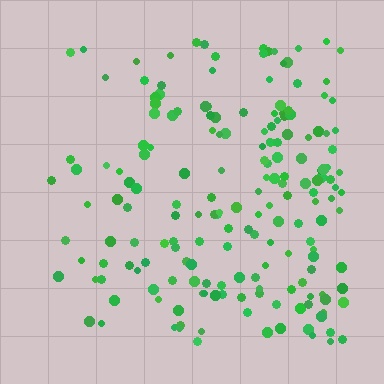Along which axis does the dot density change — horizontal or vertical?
Horizontal.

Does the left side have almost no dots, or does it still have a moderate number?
Still a moderate number, just noticeably fewer than the right.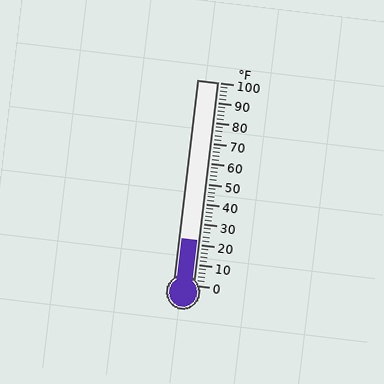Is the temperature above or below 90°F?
The temperature is below 90°F.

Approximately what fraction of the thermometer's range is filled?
The thermometer is filled to approximately 20% of its range.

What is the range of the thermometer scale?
The thermometer scale ranges from 0°F to 100°F.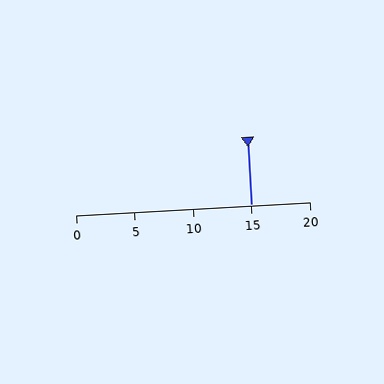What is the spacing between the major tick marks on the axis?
The major ticks are spaced 5 apart.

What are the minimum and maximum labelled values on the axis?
The axis runs from 0 to 20.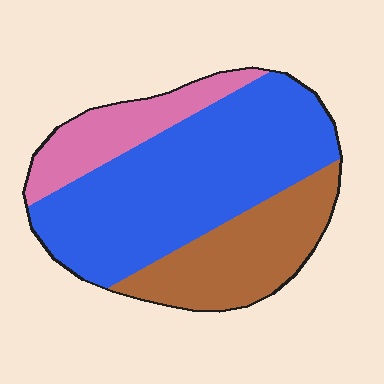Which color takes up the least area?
Pink, at roughly 15%.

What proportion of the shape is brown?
Brown takes up between a sixth and a third of the shape.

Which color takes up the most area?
Blue, at roughly 55%.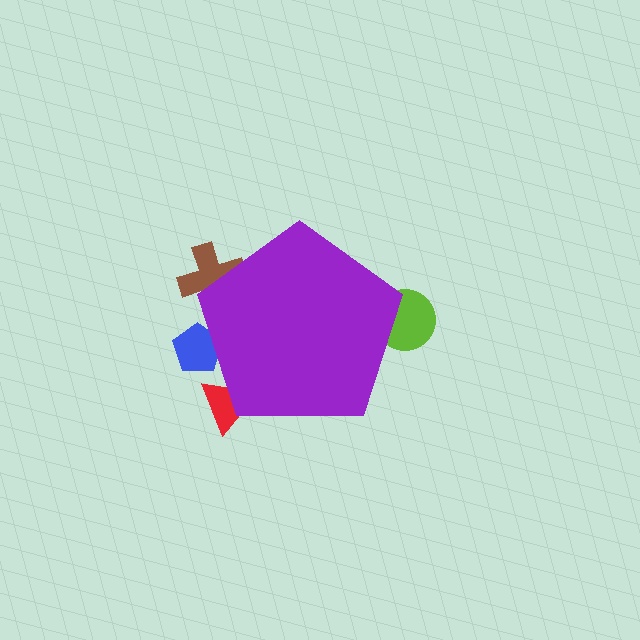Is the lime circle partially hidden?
Yes, the lime circle is partially hidden behind the purple pentagon.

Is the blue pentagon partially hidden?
Yes, the blue pentagon is partially hidden behind the purple pentagon.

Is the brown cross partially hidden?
Yes, the brown cross is partially hidden behind the purple pentagon.